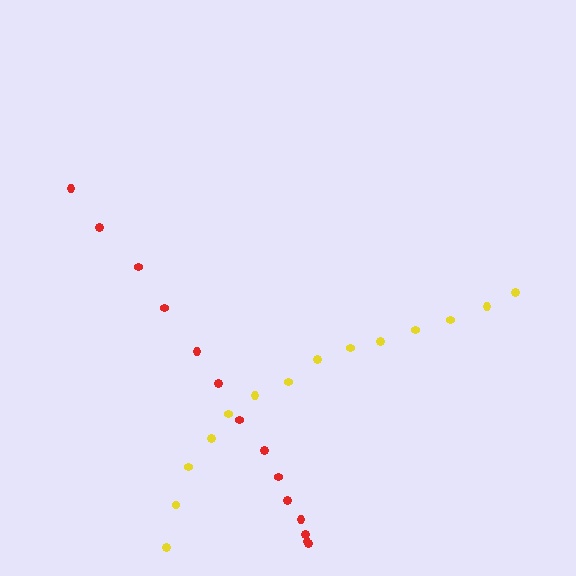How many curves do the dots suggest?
There are 2 distinct paths.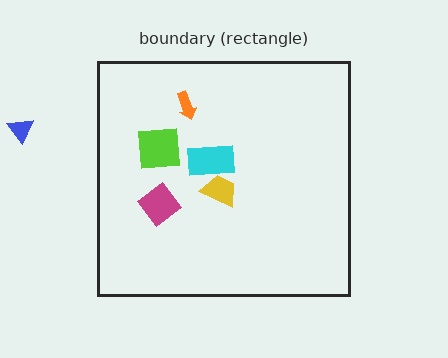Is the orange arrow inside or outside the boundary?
Inside.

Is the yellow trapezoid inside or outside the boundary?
Inside.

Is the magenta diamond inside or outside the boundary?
Inside.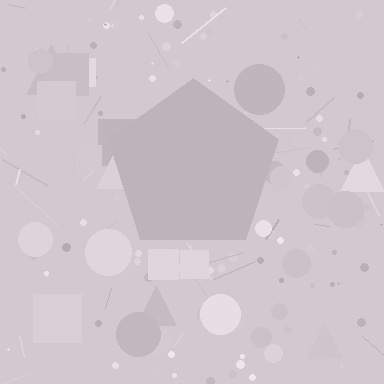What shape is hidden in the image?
A pentagon is hidden in the image.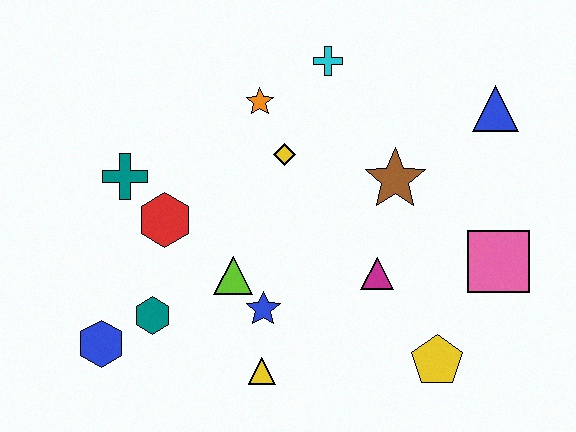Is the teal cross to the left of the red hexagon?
Yes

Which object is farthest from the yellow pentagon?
The teal cross is farthest from the yellow pentagon.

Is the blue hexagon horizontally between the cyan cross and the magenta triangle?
No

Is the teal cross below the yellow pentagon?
No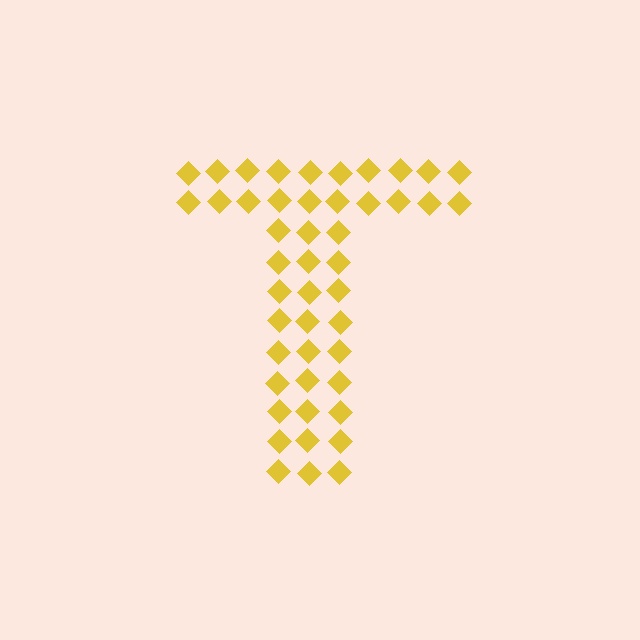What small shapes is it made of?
It is made of small diamonds.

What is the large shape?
The large shape is the letter T.